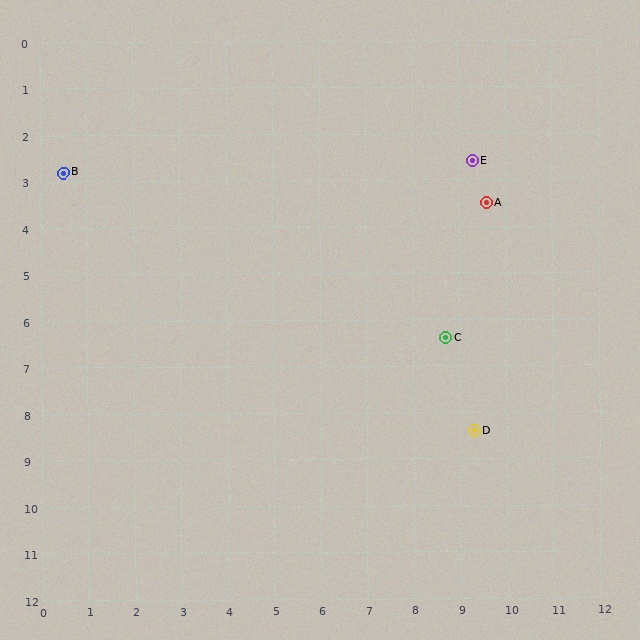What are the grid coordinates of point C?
Point C is at approximately (8.7, 6.4).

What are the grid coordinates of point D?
Point D is at approximately (9.3, 8.4).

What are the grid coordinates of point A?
Point A is at approximately (9.6, 3.5).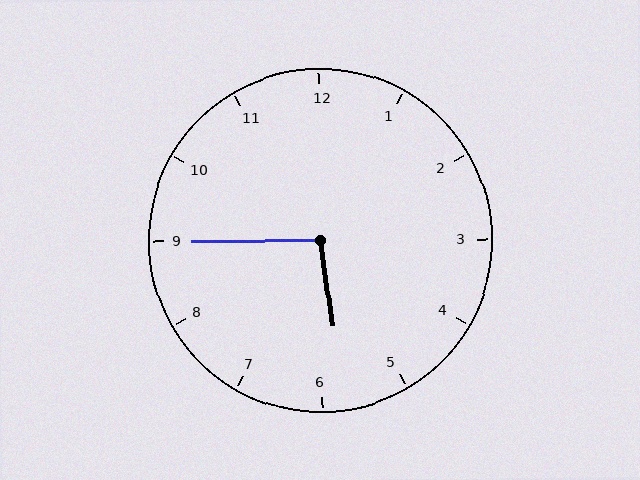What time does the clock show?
5:45.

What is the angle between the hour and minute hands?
Approximately 98 degrees.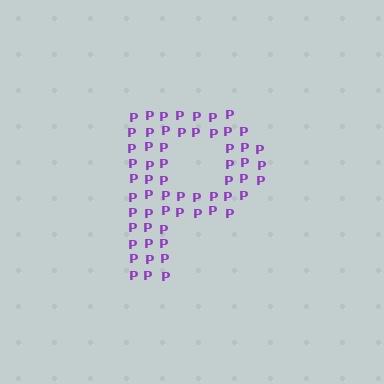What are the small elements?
The small elements are letter P's.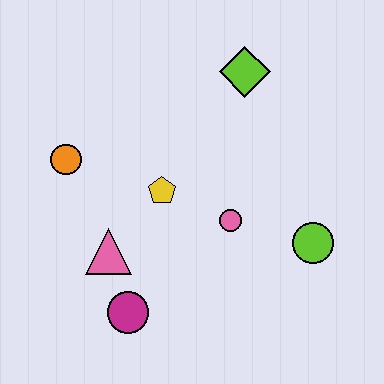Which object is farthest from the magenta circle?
The lime diamond is farthest from the magenta circle.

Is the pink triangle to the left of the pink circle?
Yes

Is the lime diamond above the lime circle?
Yes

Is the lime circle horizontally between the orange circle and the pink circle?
No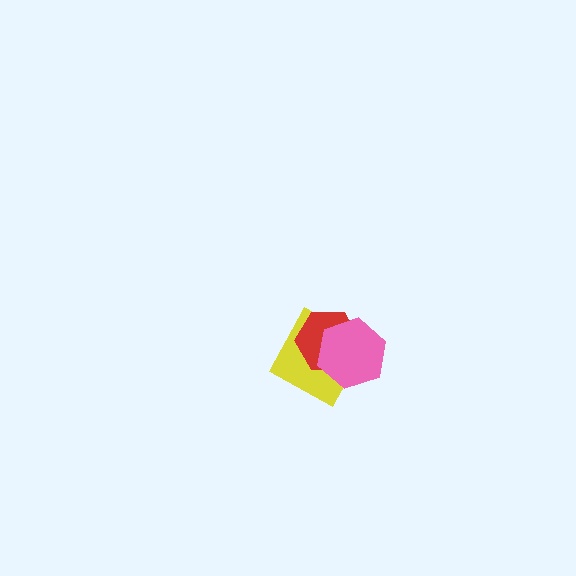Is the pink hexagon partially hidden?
No, no other shape covers it.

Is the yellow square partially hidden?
Yes, it is partially covered by another shape.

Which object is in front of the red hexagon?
The pink hexagon is in front of the red hexagon.